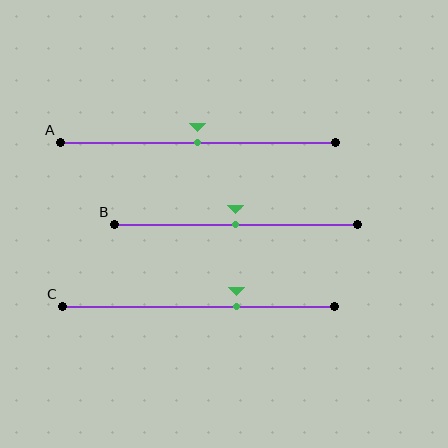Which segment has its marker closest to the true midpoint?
Segment A has its marker closest to the true midpoint.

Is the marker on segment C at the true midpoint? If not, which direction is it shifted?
No, the marker on segment C is shifted to the right by about 14% of the segment length.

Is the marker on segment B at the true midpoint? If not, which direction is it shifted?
Yes, the marker on segment B is at the true midpoint.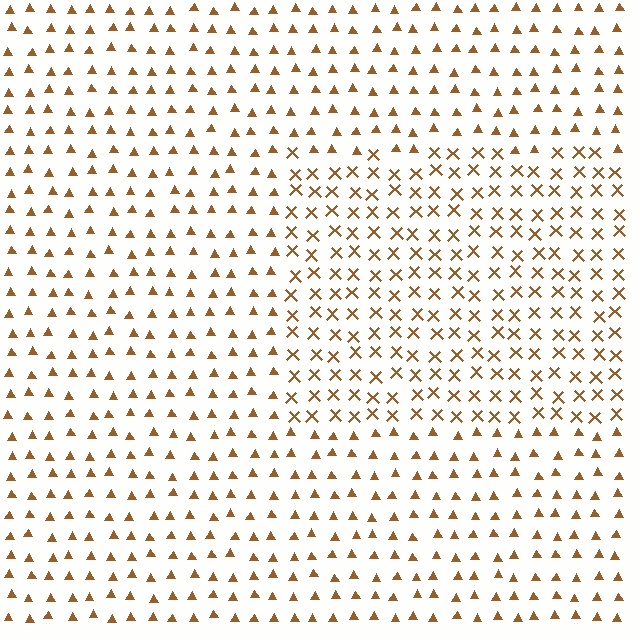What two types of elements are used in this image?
The image uses X marks inside the rectangle region and triangles outside it.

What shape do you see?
I see a rectangle.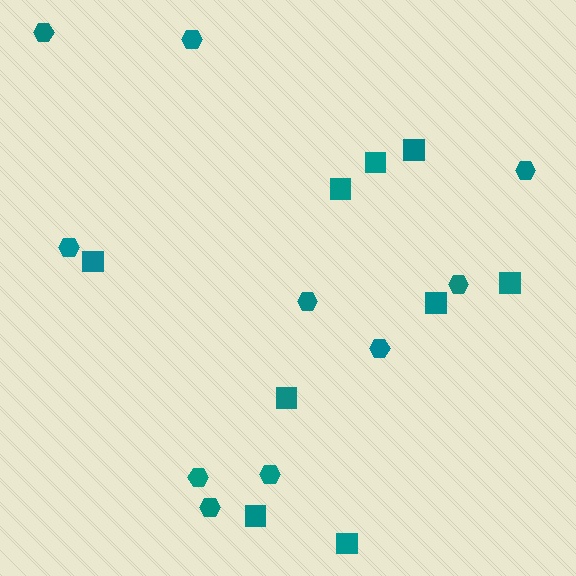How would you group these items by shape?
There are 2 groups: one group of hexagons (10) and one group of squares (9).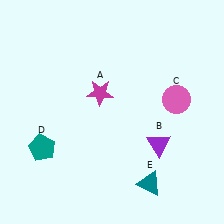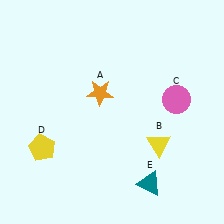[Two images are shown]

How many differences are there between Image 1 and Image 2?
There are 3 differences between the two images.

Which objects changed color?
A changed from magenta to orange. B changed from purple to yellow. D changed from teal to yellow.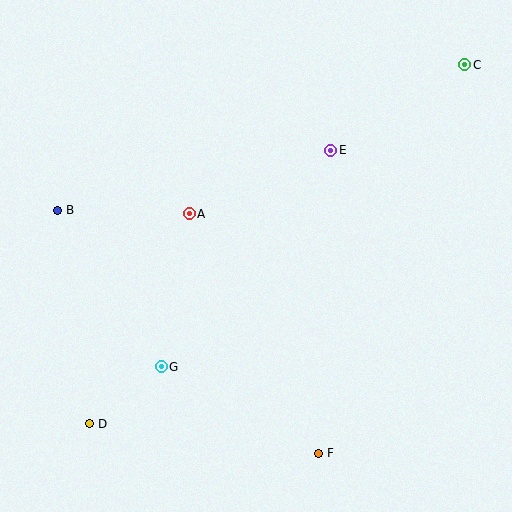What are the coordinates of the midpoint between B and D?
The midpoint between B and D is at (74, 317).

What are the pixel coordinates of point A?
Point A is at (189, 214).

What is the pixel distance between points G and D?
The distance between G and D is 91 pixels.